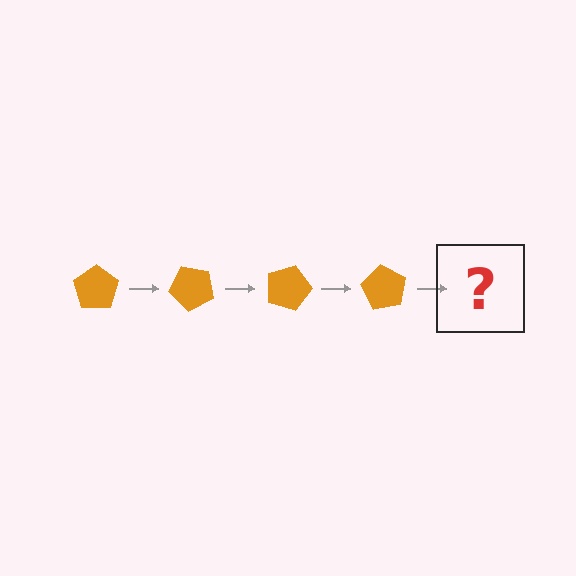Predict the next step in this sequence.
The next step is an orange pentagon rotated 180 degrees.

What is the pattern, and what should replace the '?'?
The pattern is that the pentagon rotates 45 degrees each step. The '?' should be an orange pentagon rotated 180 degrees.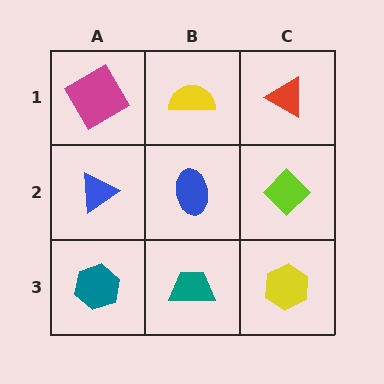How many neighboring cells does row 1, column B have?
3.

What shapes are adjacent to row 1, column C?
A lime diamond (row 2, column C), a yellow semicircle (row 1, column B).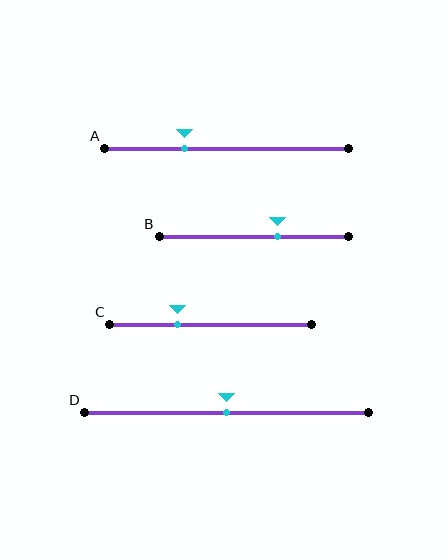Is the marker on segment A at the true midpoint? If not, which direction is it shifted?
No, the marker on segment A is shifted to the left by about 17% of the segment length.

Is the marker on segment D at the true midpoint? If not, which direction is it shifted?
Yes, the marker on segment D is at the true midpoint.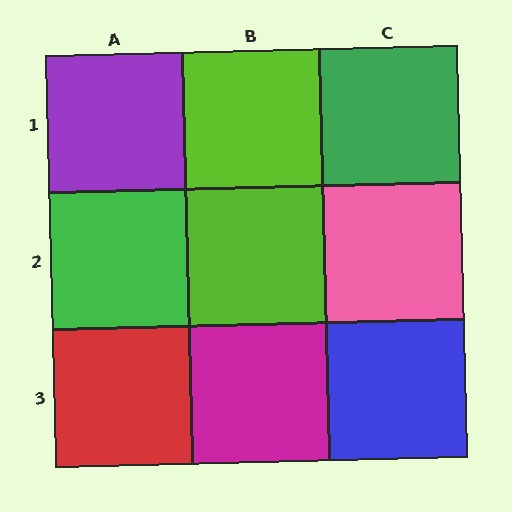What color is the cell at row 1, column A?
Purple.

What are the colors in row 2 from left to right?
Green, lime, pink.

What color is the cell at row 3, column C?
Blue.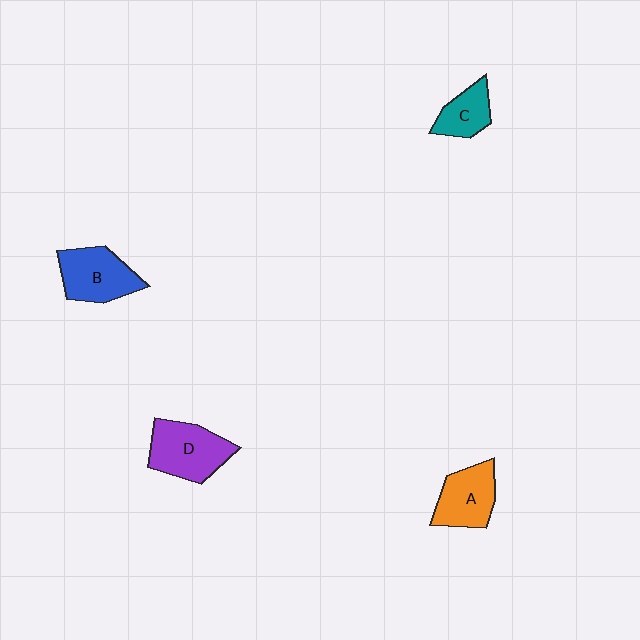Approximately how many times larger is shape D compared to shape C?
Approximately 1.7 times.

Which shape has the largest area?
Shape D (purple).